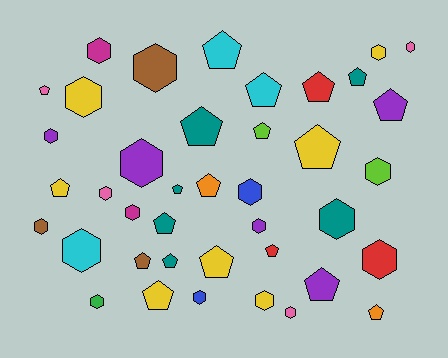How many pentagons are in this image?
There are 20 pentagons.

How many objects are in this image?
There are 40 objects.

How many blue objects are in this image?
There are 2 blue objects.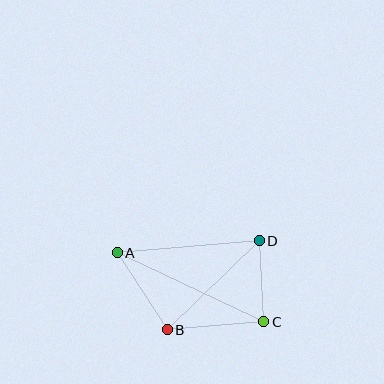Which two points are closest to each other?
Points C and D are closest to each other.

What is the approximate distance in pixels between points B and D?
The distance between B and D is approximately 128 pixels.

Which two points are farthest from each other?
Points A and C are farthest from each other.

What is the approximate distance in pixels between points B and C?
The distance between B and C is approximately 97 pixels.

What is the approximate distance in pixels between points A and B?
The distance between A and B is approximately 92 pixels.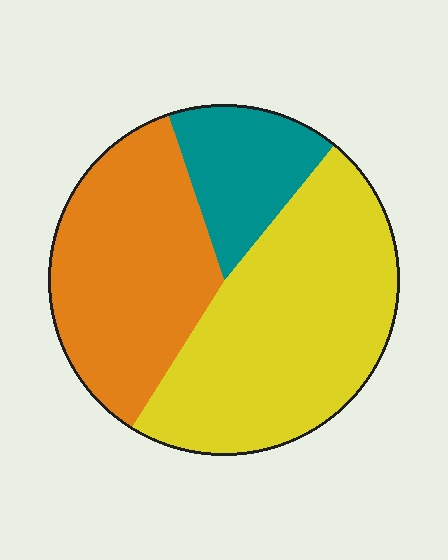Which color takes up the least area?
Teal, at roughly 15%.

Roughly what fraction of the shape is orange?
Orange takes up between a quarter and a half of the shape.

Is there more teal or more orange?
Orange.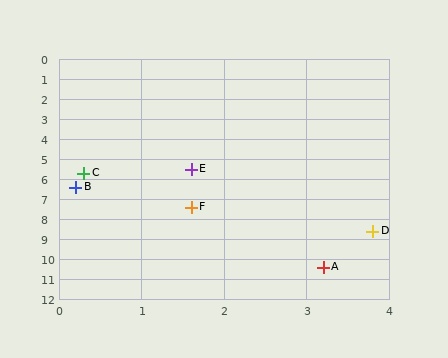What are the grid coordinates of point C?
Point C is at approximately (0.3, 5.7).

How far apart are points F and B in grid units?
Points F and B are about 1.7 grid units apart.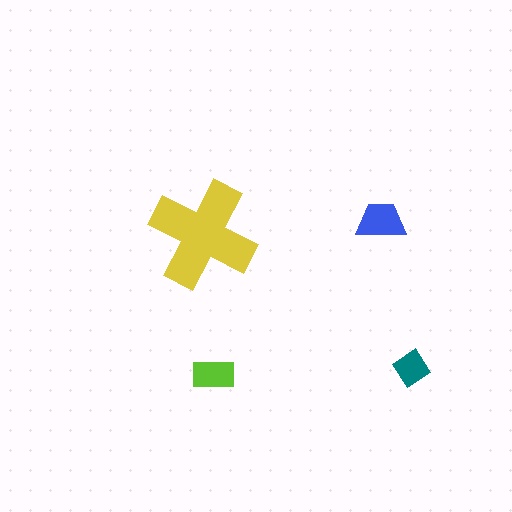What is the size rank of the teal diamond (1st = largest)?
4th.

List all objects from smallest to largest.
The teal diamond, the lime rectangle, the blue trapezoid, the yellow cross.